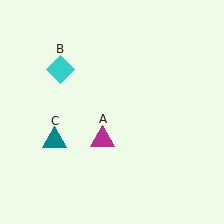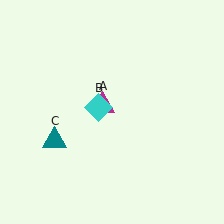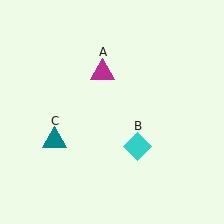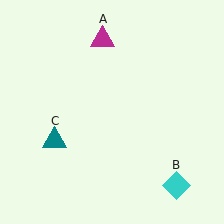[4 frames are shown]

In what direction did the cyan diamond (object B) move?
The cyan diamond (object B) moved down and to the right.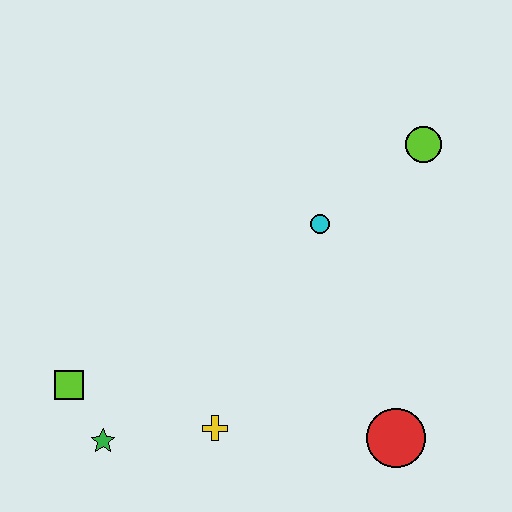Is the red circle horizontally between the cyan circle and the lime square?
No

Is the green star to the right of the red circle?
No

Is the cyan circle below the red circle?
No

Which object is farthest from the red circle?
The lime square is farthest from the red circle.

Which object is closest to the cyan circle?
The lime circle is closest to the cyan circle.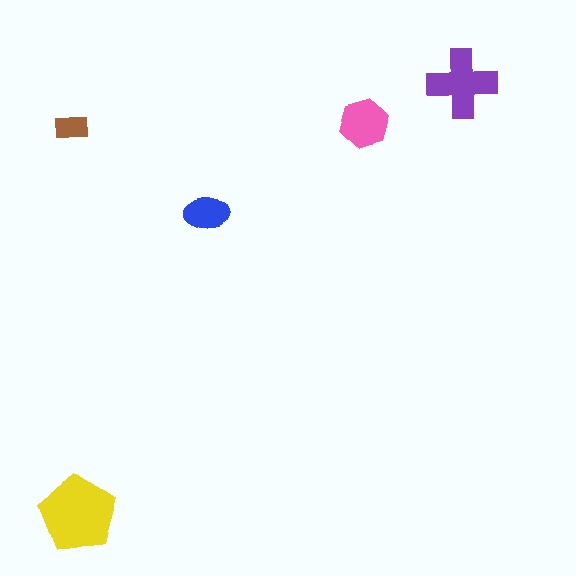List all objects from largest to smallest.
The yellow pentagon, the purple cross, the pink hexagon, the blue ellipse, the brown rectangle.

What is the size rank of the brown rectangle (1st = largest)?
5th.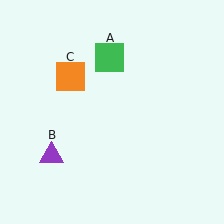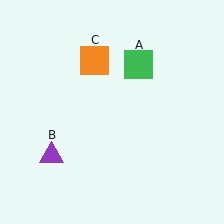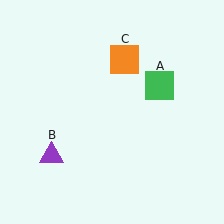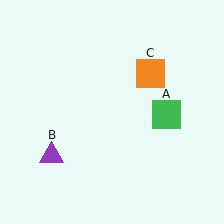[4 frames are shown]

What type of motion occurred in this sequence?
The green square (object A), orange square (object C) rotated clockwise around the center of the scene.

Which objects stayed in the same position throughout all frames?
Purple triangle (object B) remained stationary.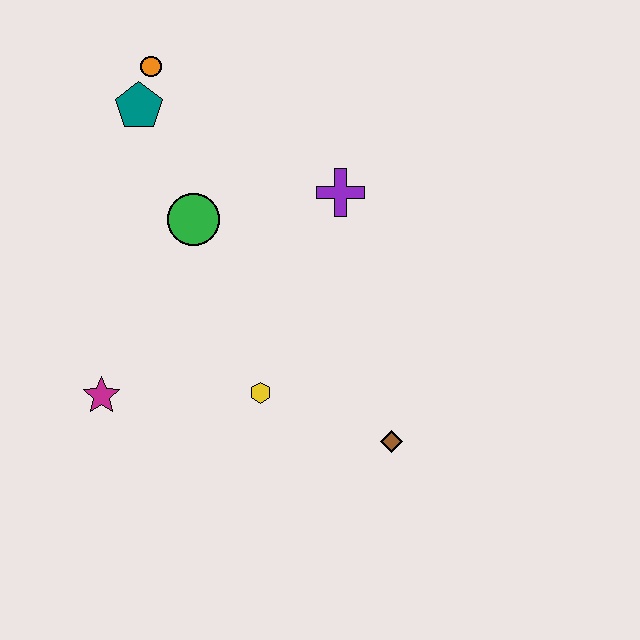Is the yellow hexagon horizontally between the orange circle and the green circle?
No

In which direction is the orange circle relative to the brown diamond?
The orange circle is above the brown diamond.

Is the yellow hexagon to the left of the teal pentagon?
No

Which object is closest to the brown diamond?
The yellow hexagon is closest to the brown diamond.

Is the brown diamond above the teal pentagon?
No